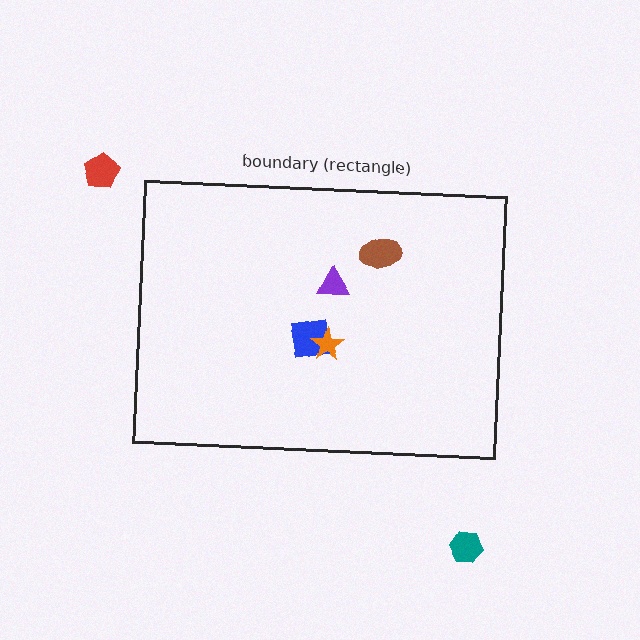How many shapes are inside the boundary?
4 inside, 2 outside.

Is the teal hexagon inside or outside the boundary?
Outside.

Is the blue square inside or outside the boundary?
Inside.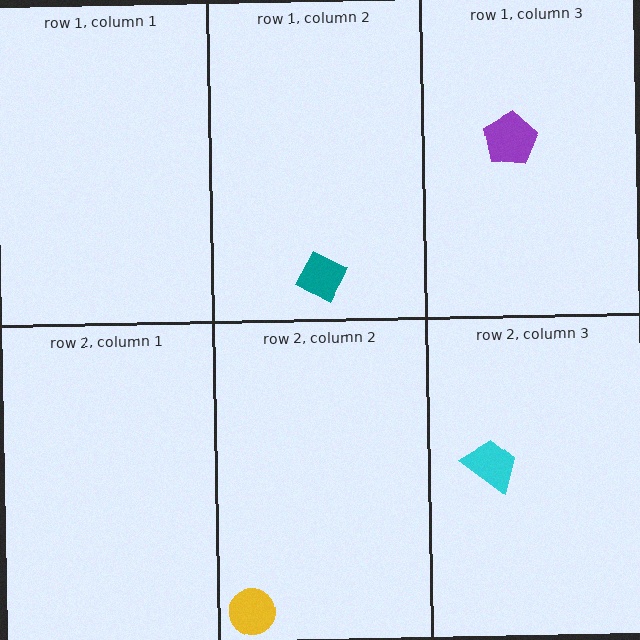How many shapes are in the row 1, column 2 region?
1.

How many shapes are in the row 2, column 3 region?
1.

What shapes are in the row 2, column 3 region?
The cyan trapezoid.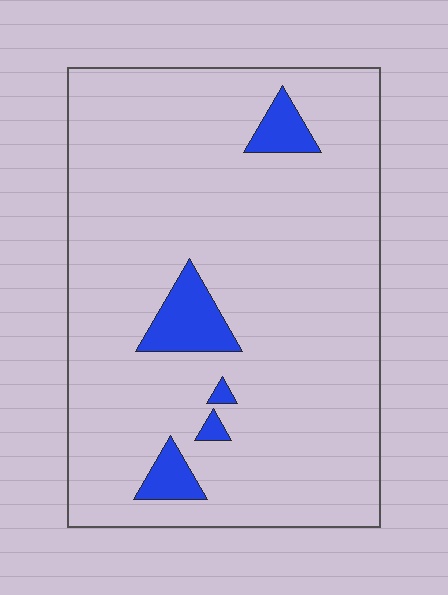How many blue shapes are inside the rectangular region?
5.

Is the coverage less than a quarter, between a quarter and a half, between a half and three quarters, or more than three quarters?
Less than a quarter.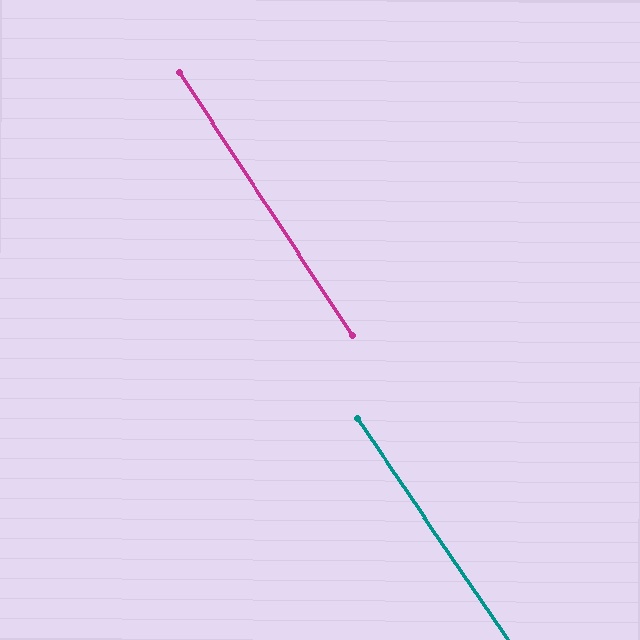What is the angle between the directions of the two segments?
Approximately 1 degree.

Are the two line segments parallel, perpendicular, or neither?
Parallel — their directions differ by only 0.8°.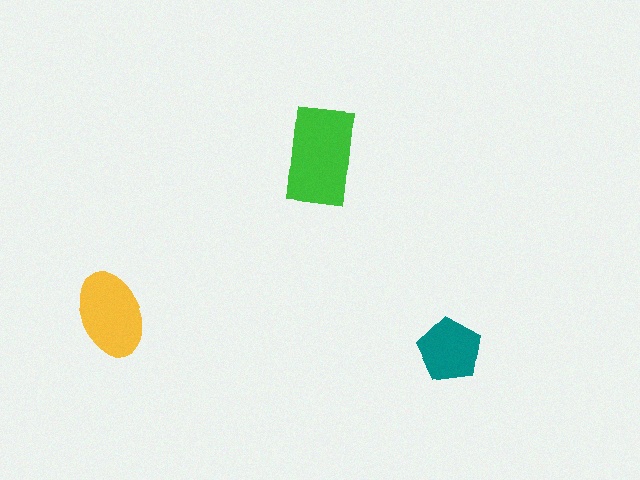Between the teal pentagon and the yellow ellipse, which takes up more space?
The yellow ellipse.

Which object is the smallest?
The teal pentagon.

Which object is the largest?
The green rectangle.